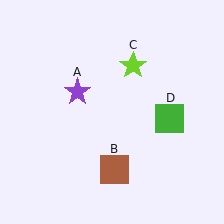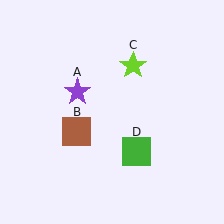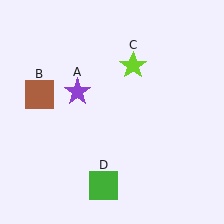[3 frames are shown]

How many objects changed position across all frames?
2 objects changed position: brown square (object B), green square (object D).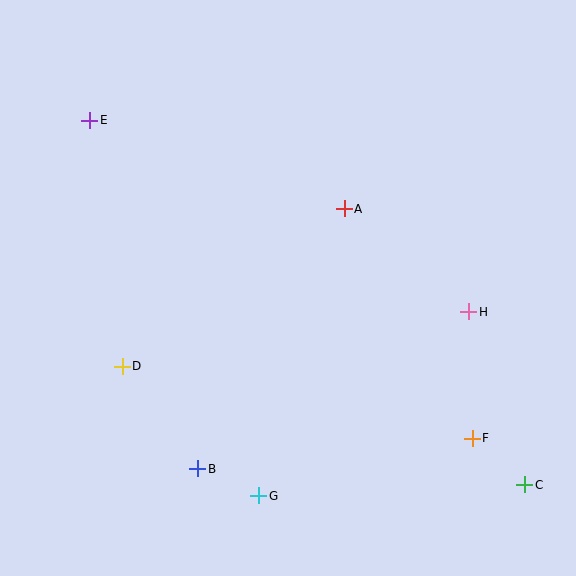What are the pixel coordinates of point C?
Point C is at (525, 485).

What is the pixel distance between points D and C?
The distance between D and C is 419 pixels.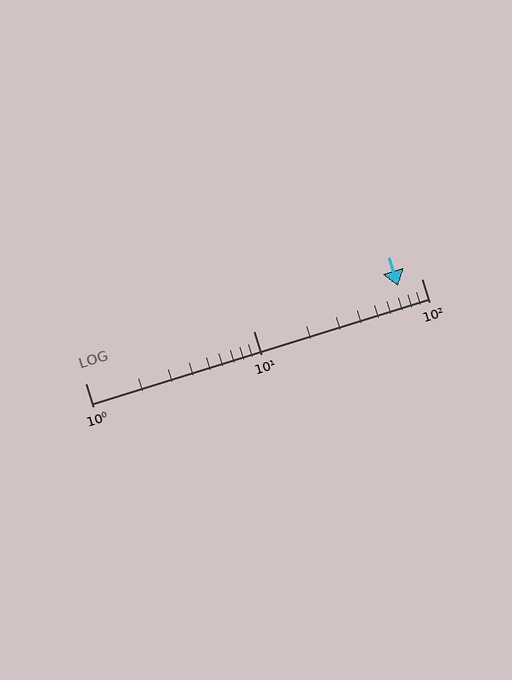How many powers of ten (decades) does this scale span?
The scale spans 2 decades, from 1 to 100.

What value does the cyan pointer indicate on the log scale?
The pointer indicates approximately 73.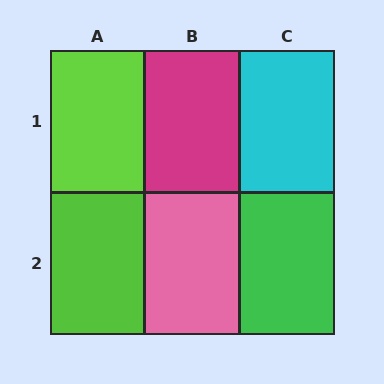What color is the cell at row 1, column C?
Cyan.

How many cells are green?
1 cell is green.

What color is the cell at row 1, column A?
Lime.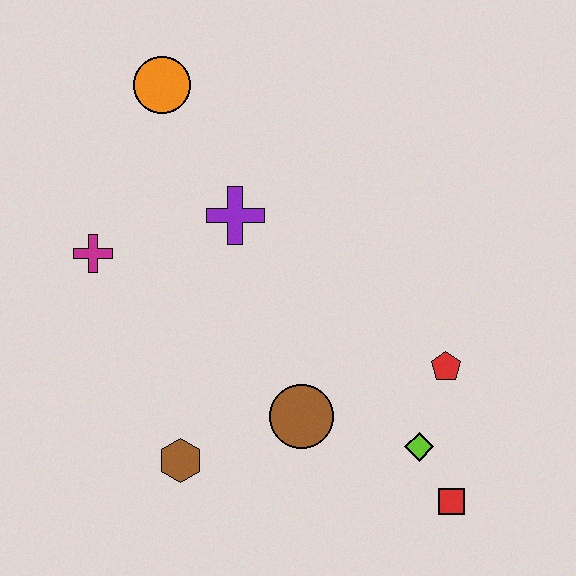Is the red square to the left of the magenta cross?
No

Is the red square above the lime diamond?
No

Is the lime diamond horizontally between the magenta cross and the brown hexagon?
No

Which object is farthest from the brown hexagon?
The orange circle is farthest from the brown hexagon.